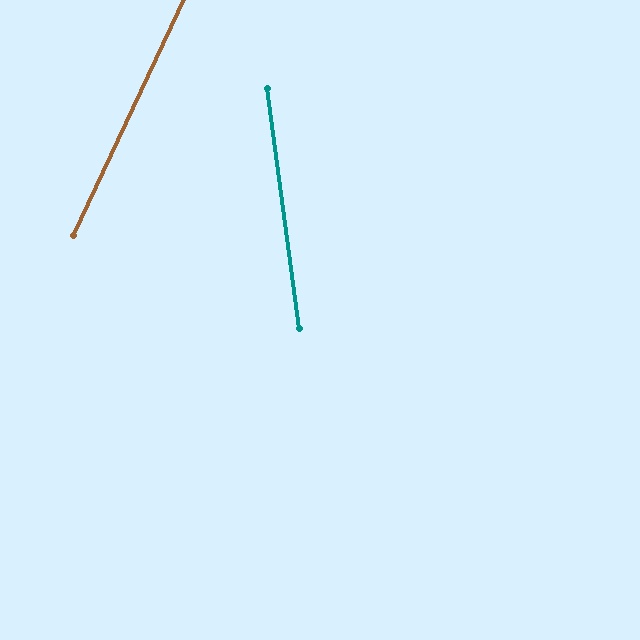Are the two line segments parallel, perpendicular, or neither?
Neither parallel nor perpendicular — they differ by about 33°.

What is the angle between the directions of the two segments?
Approximately 33 degrees.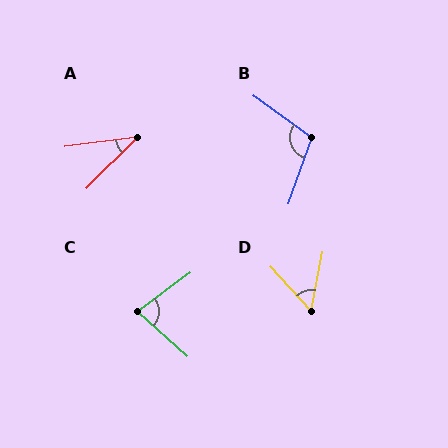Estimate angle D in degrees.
Approximately 53 degrees.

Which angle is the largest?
B, at approximately 107 degrees.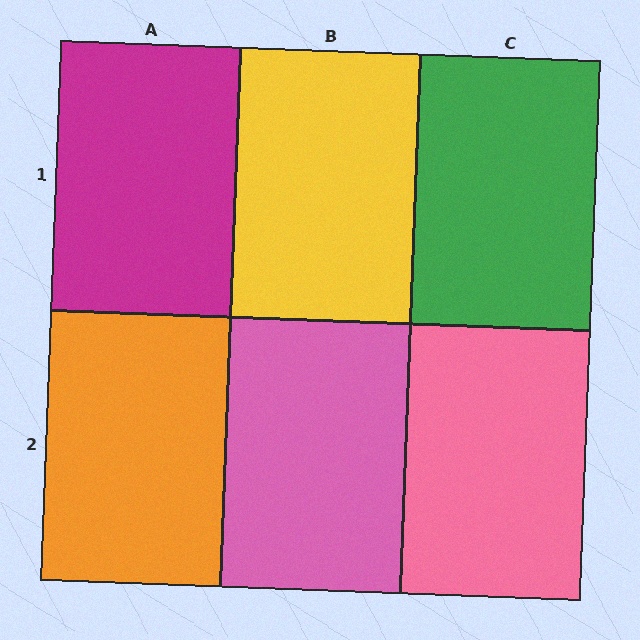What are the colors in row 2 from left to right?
Orange, pink, pink.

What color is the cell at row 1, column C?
Green.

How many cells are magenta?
1 cell is magenta.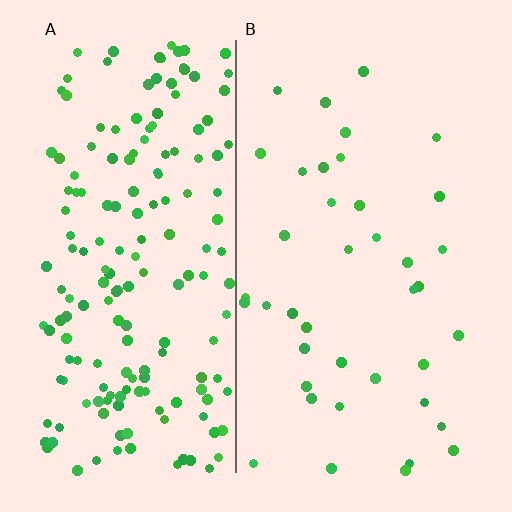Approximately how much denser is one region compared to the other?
Approximately 4.5× — region A over region B.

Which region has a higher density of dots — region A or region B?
A (the left).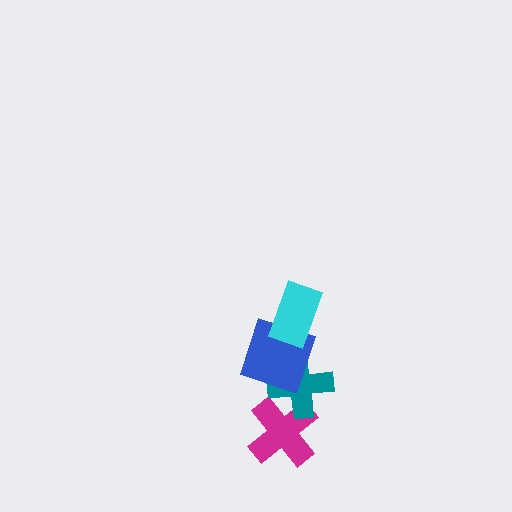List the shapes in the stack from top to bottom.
From top to bottom: the cyan rectangle, the blue square, the teal cross, the magenta cross.